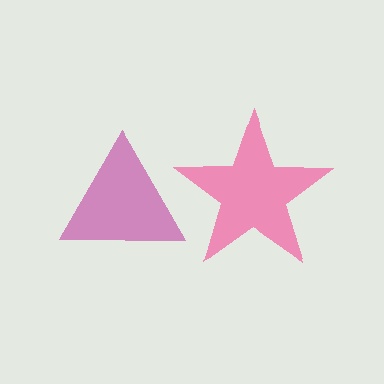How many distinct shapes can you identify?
There are 2 distinct shapes: a magenta triangle, a pink star.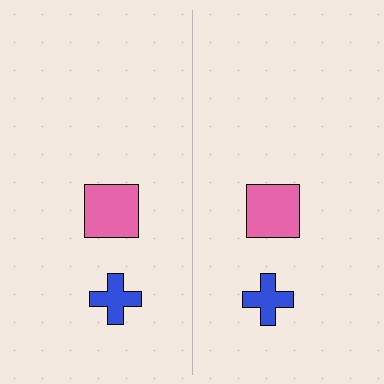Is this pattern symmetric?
Yes, this pattern has bilateral (reflection) symmetry.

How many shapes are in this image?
There are 4 shapes in this image.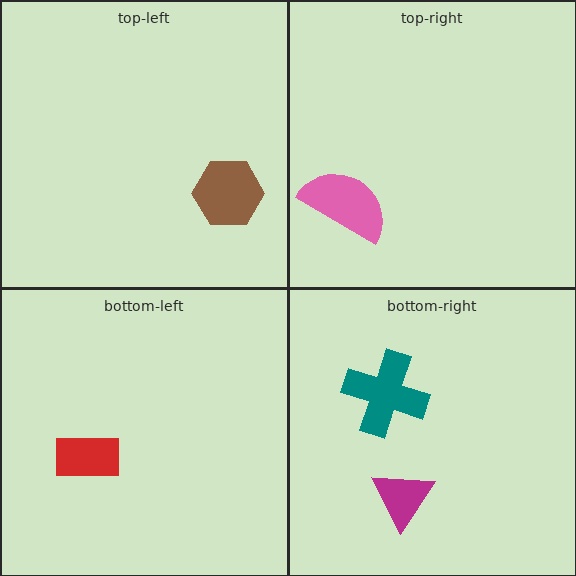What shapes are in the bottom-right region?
The teal cross, the magenta triangle.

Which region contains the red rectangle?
The bottom-left region.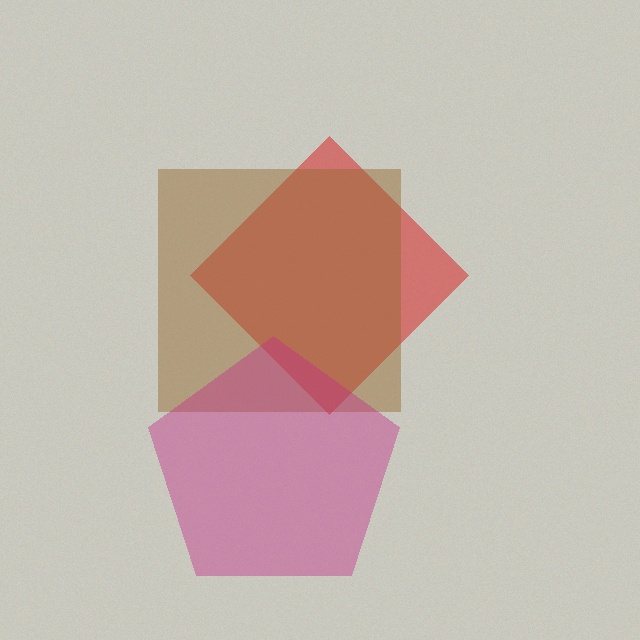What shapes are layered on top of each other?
The layered shapes are: a red diamond, a brown square, a magenta pentagon.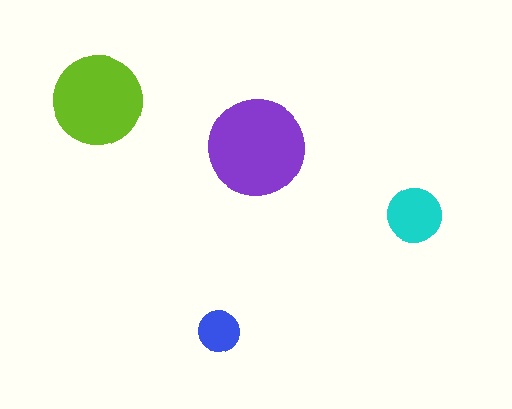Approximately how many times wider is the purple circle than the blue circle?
About 2.5 times wider.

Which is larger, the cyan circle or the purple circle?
The purple one.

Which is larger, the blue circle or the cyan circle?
The cyan one.